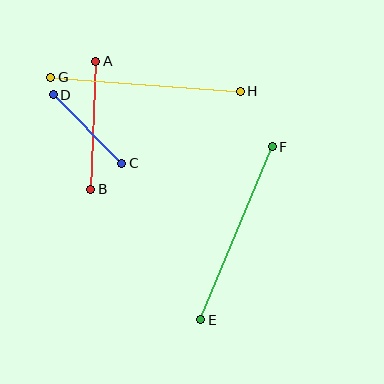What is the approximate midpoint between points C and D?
The midpoint is at approximately (87, 129) pixels.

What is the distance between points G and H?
The distance is approximately 190 pixels.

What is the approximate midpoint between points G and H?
The midpoint is at approximately (146, 84) pixels.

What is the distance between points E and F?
The distance is approximately 187 pixels.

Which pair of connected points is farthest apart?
Points G and H are farthest apart.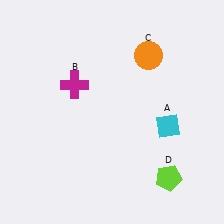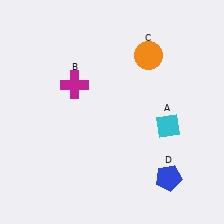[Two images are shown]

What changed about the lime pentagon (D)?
In Image 1, D is lime. In Image 2, it changed to blue.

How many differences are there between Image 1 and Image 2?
There is 1 difference between the two images.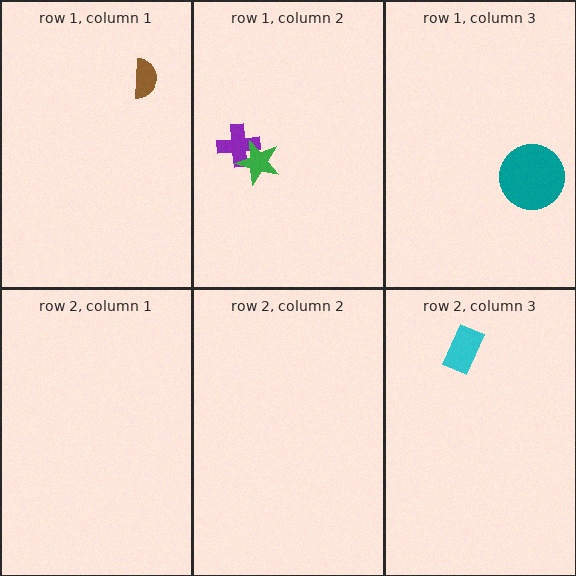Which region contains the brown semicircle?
The row 1, column 1 region.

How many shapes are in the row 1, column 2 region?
2.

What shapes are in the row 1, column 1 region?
The brown semicircle.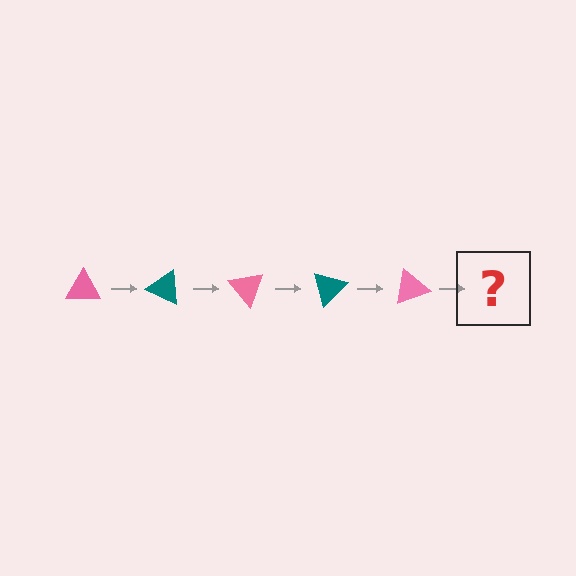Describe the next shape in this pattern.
It should be a teal triangle, rotated 125 degrees from the start.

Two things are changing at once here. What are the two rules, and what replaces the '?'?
The two rules are that it rotates 25 degrees each step and the color cycles through pink and teal. The '?' should be a teal triangle, rotated 125 degrees from the start.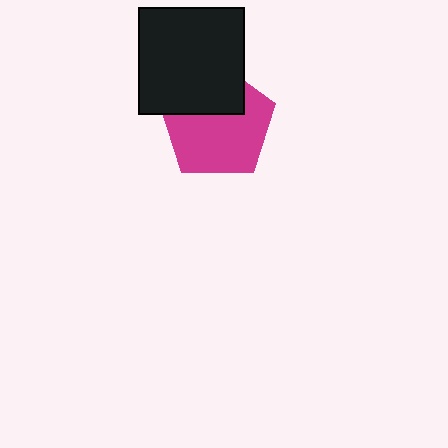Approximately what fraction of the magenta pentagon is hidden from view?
Roughly 35% of the magenta pentagon is hidden behind the black square.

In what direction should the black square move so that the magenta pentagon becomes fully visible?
The black square should move up. That is the shortest direction to clear the overlap and leave the magenta pentagon fully visible.